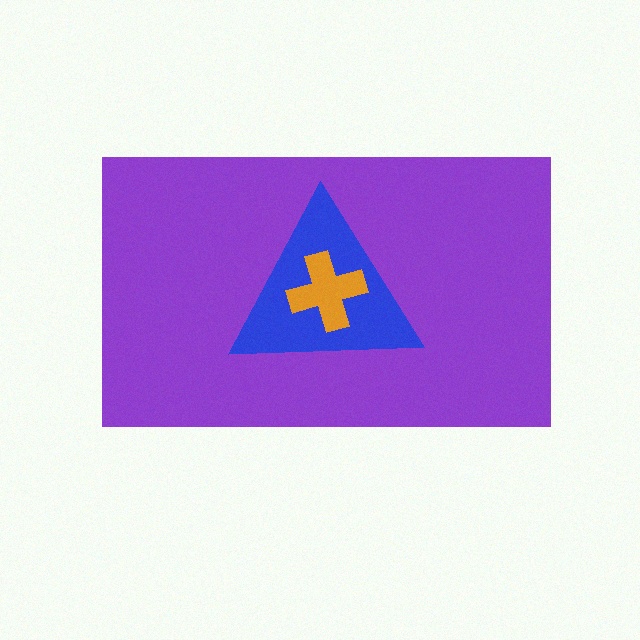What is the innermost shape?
The orange cross.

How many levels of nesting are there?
3.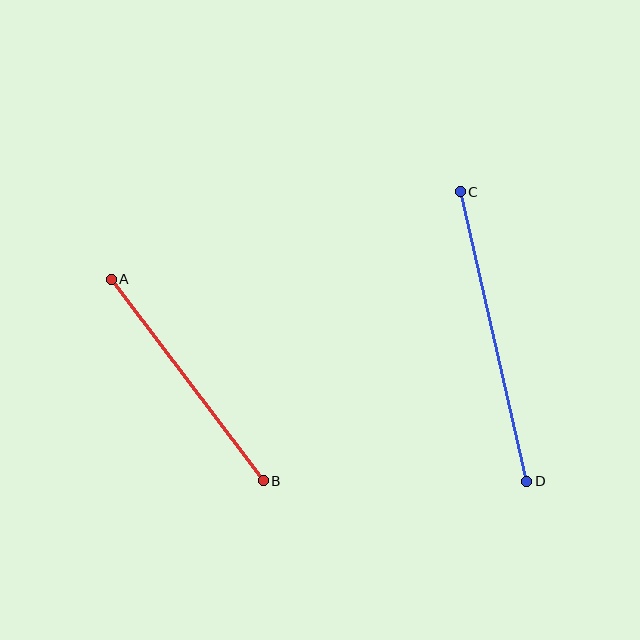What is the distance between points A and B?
The distance is approximately 252 pixels.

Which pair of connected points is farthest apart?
Points C and D are farthest apart.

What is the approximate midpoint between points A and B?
The midpoint is at approximately (187, 380) pixels.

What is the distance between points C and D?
The distance is approximately 297 pixels.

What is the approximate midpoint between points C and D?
The midpoint is at approximately (494, 336) pixels.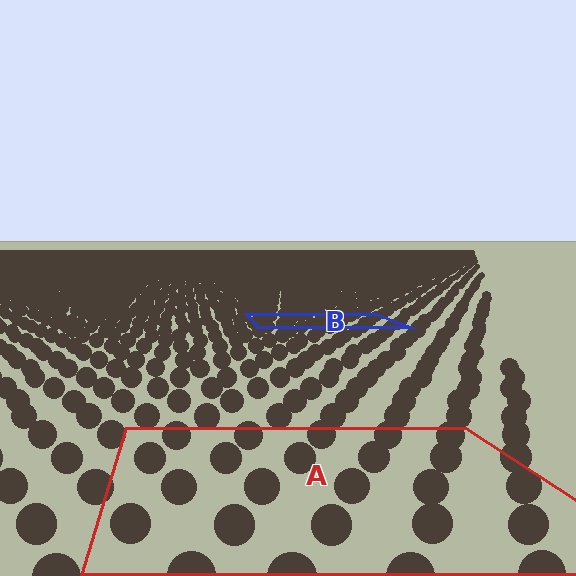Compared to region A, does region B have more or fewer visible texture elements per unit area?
Region B has more texture elements per unit area — they are packed more densely because it is farther away.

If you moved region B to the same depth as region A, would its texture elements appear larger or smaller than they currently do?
They would appear larger. At a closer depth, the same texture elements are projected at a bigger on-screen size.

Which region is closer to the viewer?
Region A is closer. The texture elements there are larger and more spread out.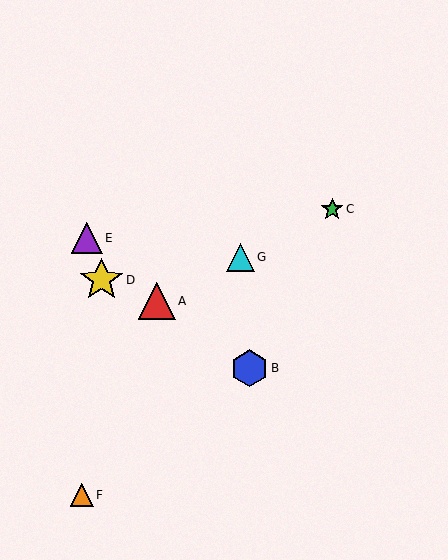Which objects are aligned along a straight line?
Objects A, C, G are aligned along a straight line.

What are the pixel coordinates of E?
Object E is at (87, 238).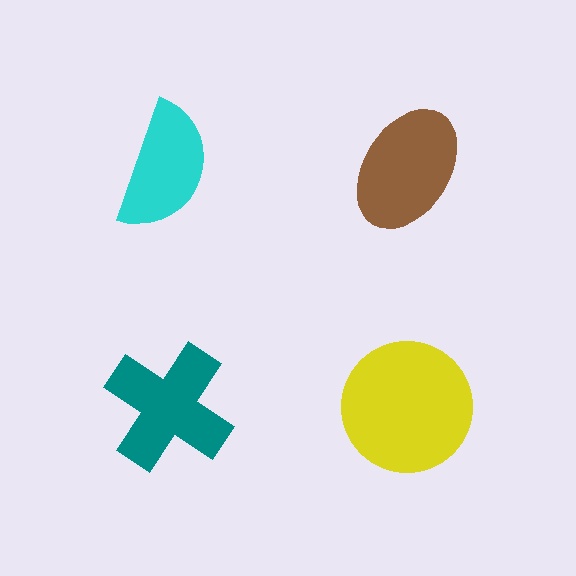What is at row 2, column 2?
A yellow circle.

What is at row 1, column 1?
A cyan semicircle.